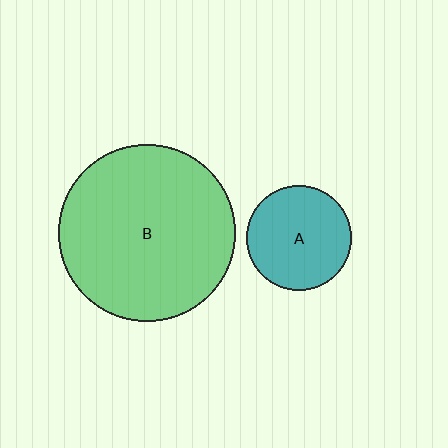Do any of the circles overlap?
No, none of the circles overlap.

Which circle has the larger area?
Circle B (green).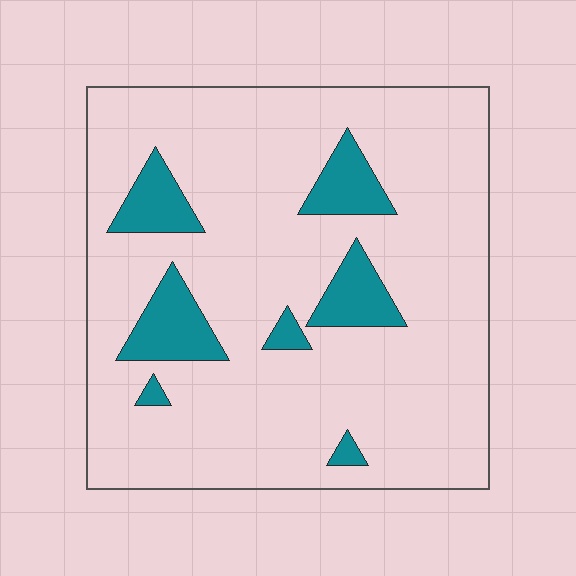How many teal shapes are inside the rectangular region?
7.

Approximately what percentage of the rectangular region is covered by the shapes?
Approximately 15%.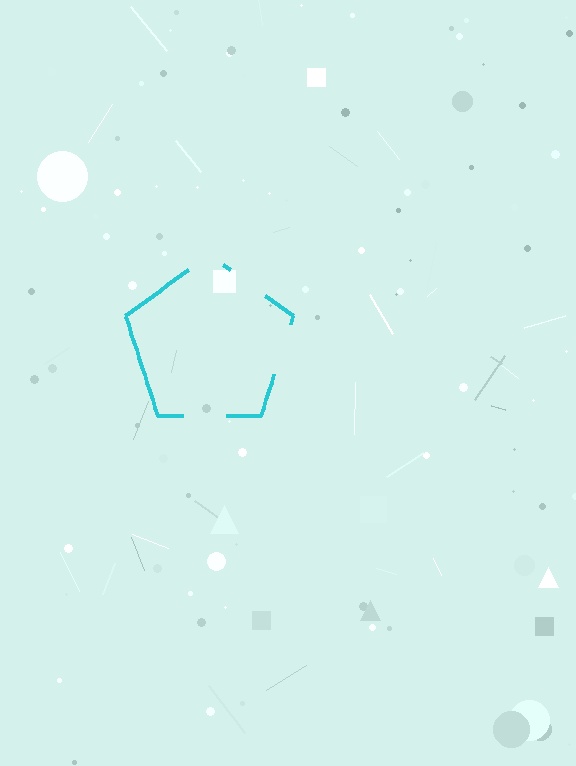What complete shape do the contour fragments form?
The contour fragments form a pentagon.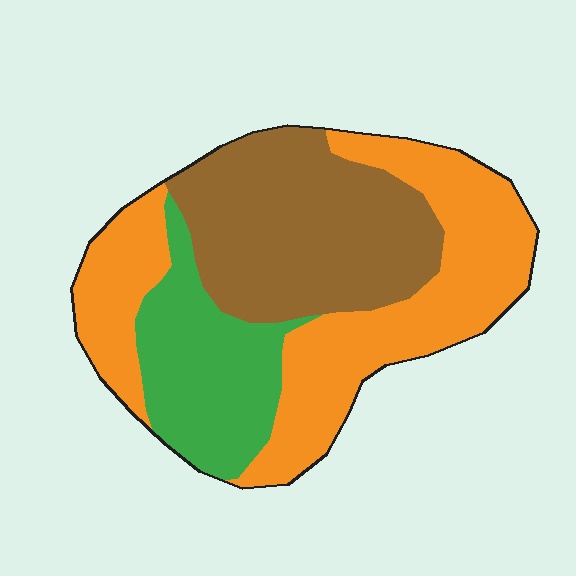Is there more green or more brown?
Brown.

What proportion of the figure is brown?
Brown covers 35% of the figure.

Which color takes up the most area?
Orange, at roughly 45%.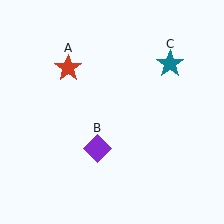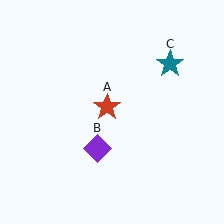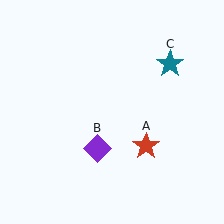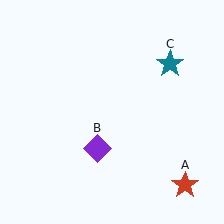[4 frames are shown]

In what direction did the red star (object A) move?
The red star (object A) moved down and to the right.